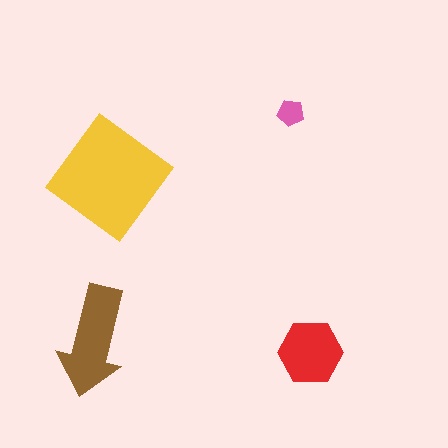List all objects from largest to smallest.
The yellow diamond, the brown arrow, the red hexagon, the pink pentagon.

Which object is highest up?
The pink pentagon is topmost.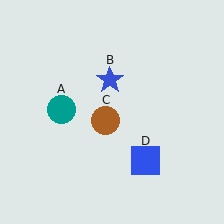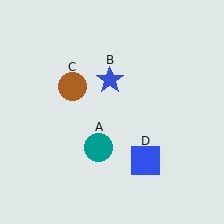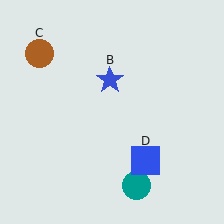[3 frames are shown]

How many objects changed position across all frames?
2 objects changed position: teal circle (object A), brown circle (object C).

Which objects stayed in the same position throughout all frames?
Blue star (object B) and blue square (object D) remained stationary.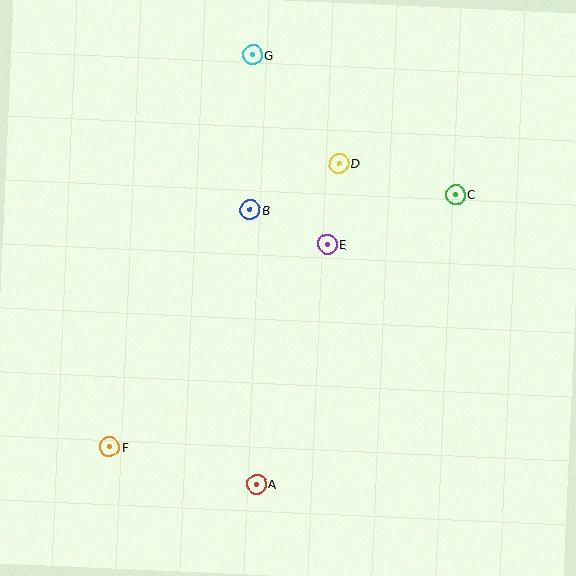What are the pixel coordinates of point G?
Point G is at (253, 55).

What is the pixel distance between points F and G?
The distance between F and G is 418 pixels.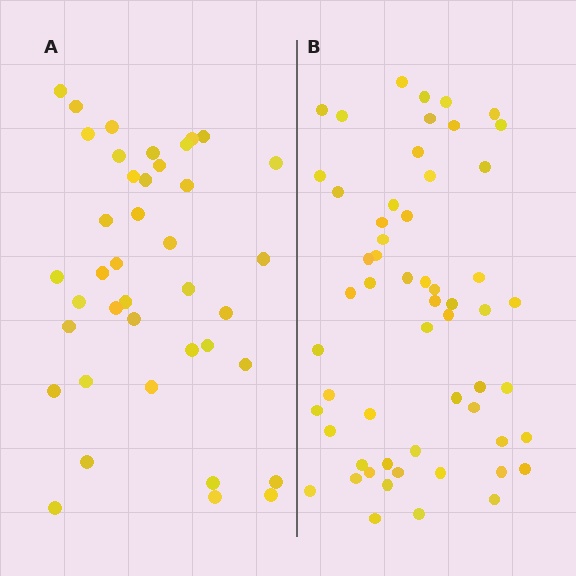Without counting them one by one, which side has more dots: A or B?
Region B (the right region) has more dots.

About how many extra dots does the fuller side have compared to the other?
Region B has approximately 15 more dots than region A.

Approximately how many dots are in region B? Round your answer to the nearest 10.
About 60 dots. (The exact count is 57, which rounds to 60.)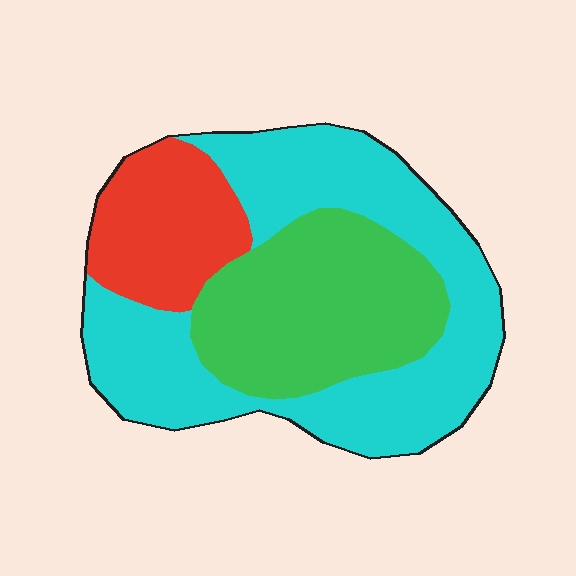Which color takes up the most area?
Cyan, at roughly 50%.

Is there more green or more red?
Green.